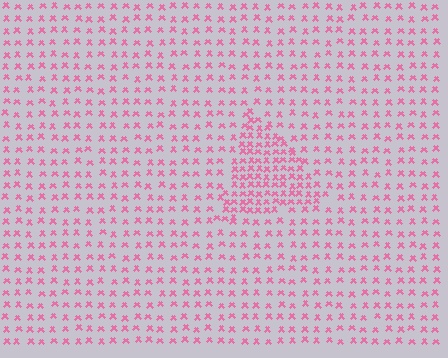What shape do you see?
I see a triangle.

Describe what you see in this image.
The image contains small pink elements arranged at two different densities. A triangle-shaped region is visible where the elements are more densely packed than the surrounding area.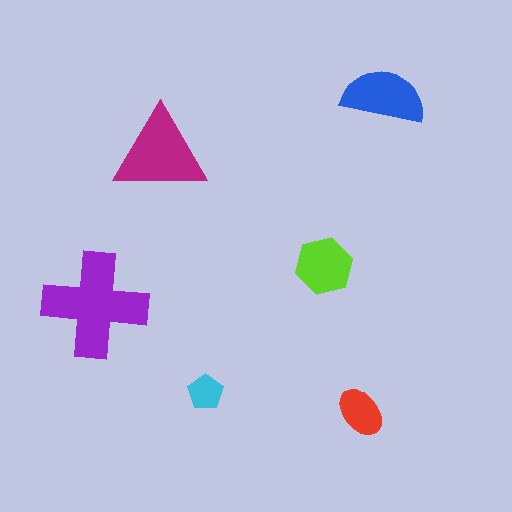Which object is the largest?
The purple cross.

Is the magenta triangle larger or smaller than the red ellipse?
Larger.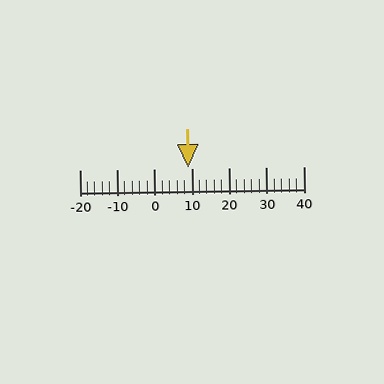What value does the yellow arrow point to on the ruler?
The yellow arrow points to approximately 9.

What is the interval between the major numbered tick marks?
The major tick marks are spaced 10 units apart.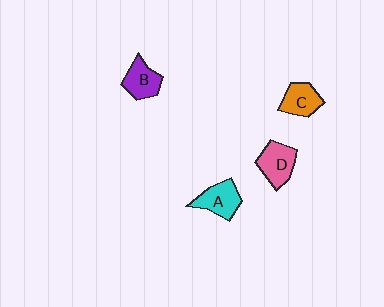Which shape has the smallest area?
Shape C (orange).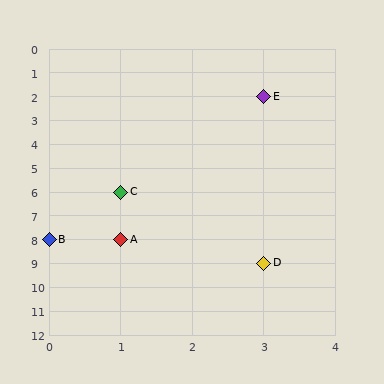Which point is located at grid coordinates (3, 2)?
Point E is at (3, 2).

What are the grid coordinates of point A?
Point A is at grid coordinates (1, 8).